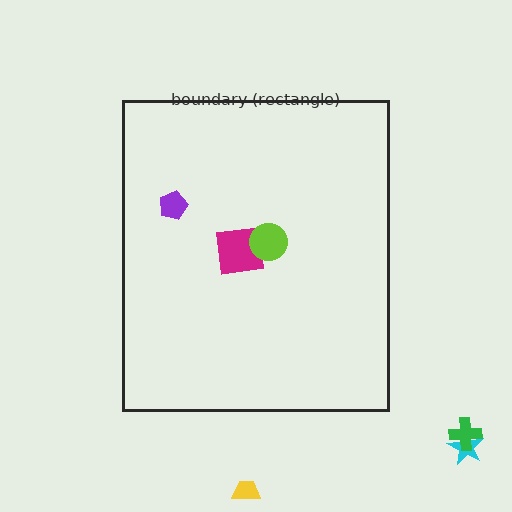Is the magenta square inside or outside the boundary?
Inside.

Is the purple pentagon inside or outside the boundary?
Inside.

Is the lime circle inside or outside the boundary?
Inside.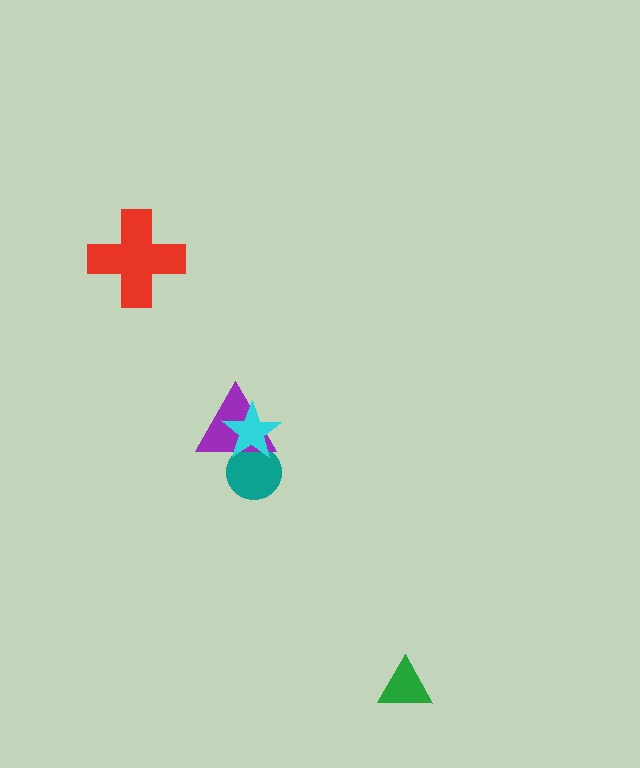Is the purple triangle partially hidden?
Yes, it is partially covered by another shape.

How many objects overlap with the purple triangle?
2 objects overlap with the purple triangle.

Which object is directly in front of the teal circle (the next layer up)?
The purple triangle is directly in front of the teal circle.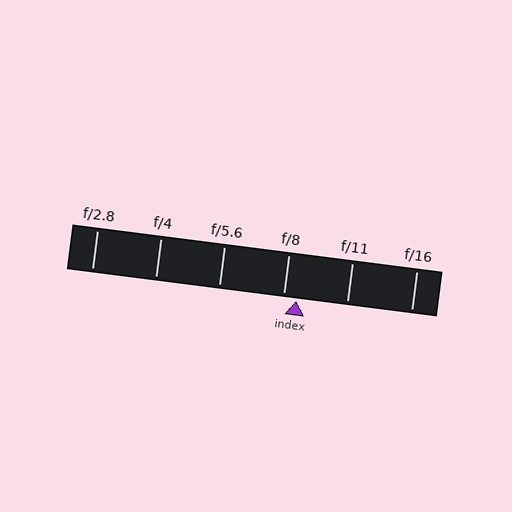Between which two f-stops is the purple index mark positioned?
The index mark is between f/8 and f/11.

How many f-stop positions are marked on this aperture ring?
There are 6 f-stop positions marked.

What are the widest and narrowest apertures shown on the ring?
The widest aperture shown is f/2.8 and the narrowest is f/16.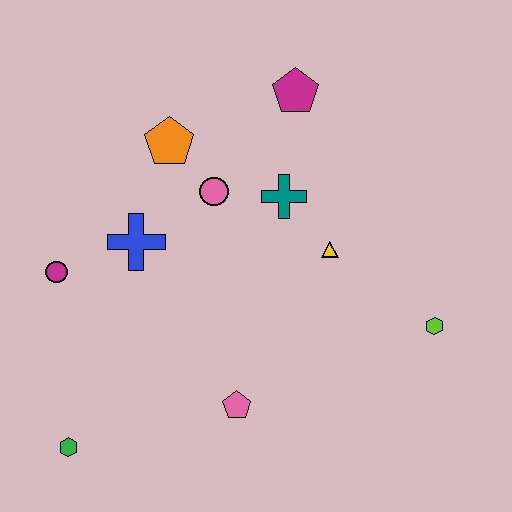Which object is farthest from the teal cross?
The green hexagon is farthest from the teal cross.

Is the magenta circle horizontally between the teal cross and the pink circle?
No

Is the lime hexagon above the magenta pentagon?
No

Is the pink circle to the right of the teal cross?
No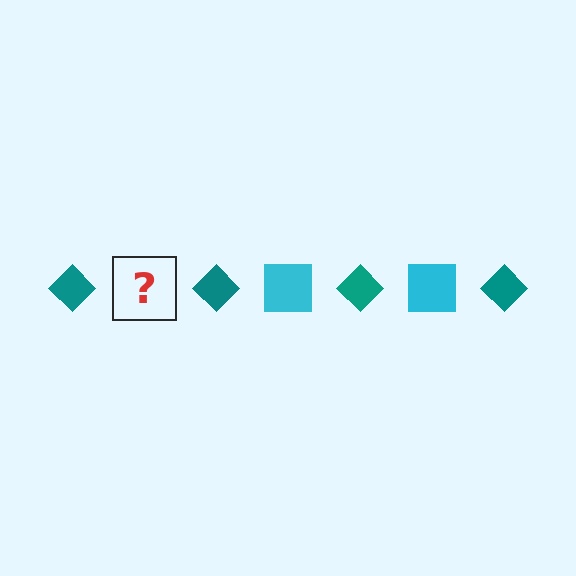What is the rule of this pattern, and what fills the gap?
The rule is that the pattern alternates between teal diamond and cyan square. The gap should be filled with a cyan square.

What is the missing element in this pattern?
The missing element is a cyan square.